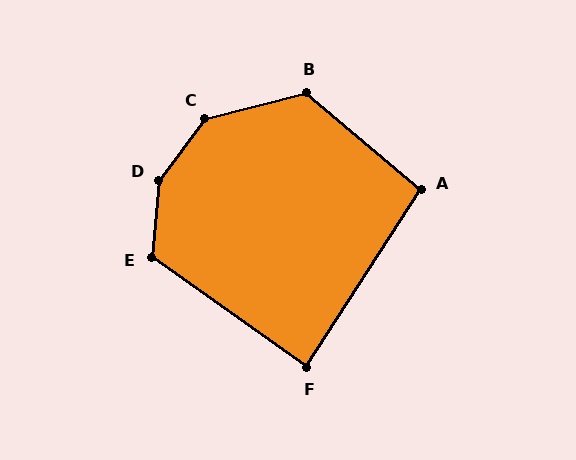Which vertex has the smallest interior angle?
F, at approximately 87 degrees.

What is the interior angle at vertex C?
Approximately 142 degrees (obtuse).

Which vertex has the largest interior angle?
D, at approximately 148 degrees.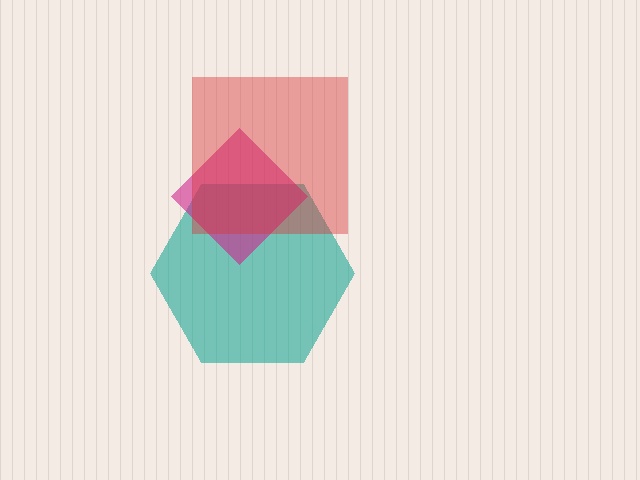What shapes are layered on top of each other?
The layered shapes are: a teal hexagon, a magenta diamond, a red square.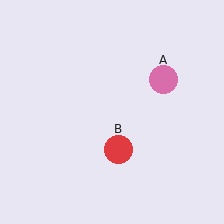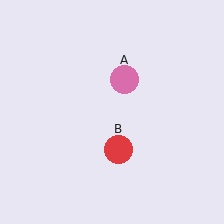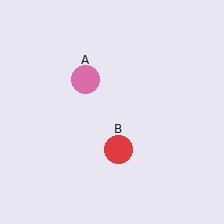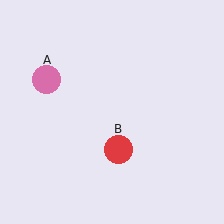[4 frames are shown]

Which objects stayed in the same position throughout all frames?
Red circle (object B) remained stationary.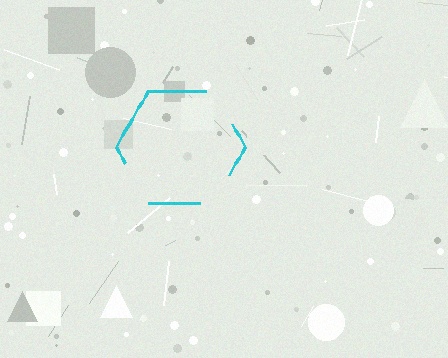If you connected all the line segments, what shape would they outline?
They would outline a hexagon.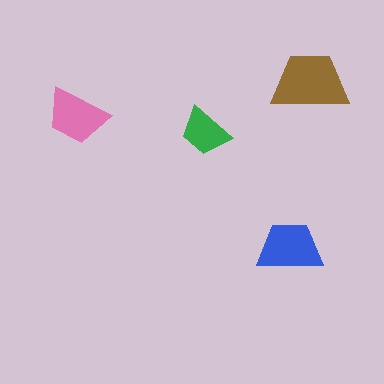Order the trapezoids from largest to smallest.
the brown one, the blue one, the pink one, the green one.